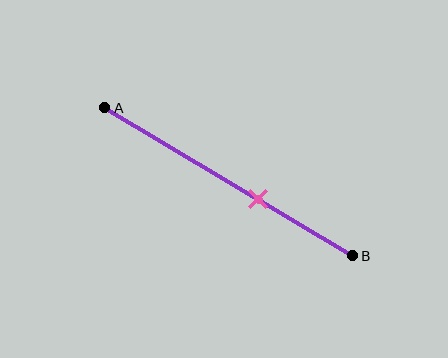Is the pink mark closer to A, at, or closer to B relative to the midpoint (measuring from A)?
The pink mark is closer to point B than the midpoint of segment AB.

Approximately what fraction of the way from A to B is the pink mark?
The pink mark is approximately 60% of the way from A to B.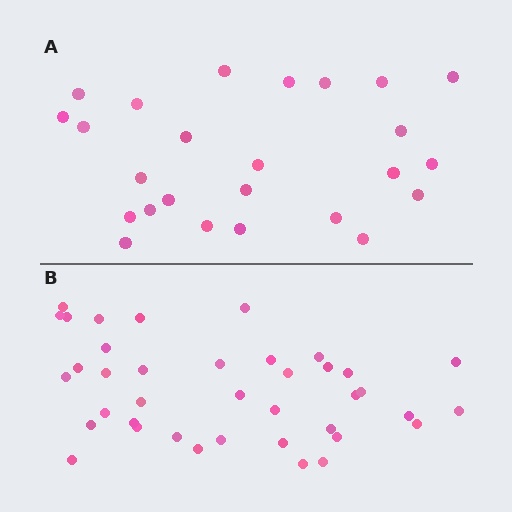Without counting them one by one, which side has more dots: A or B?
Region B (the bottom region) has more dots.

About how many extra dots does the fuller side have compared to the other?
Region B has approximately 15 more dots than region A.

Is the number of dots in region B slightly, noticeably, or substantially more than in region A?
Region B has substantially more. The ratio is roughly 1.6 to 1.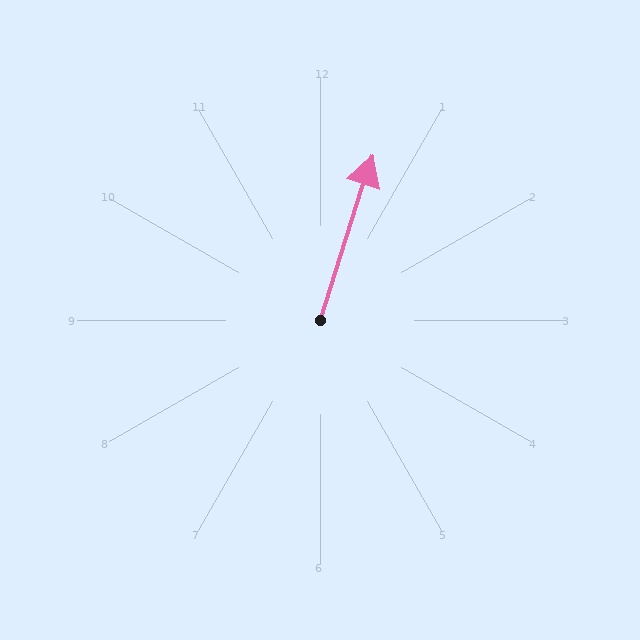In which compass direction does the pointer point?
North.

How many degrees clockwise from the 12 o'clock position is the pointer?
Approximately 18 degrees.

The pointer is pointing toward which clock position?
Roughly 1 o'clock.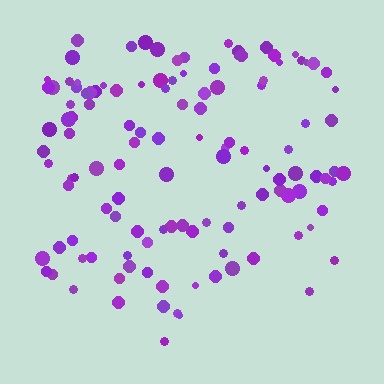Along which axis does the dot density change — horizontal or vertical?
Vertical.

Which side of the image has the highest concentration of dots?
The top.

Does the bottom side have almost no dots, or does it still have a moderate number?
Still a moderate number, just noticeably fewer than the top.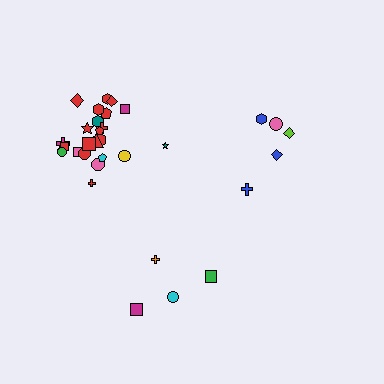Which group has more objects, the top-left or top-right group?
The top-left group.